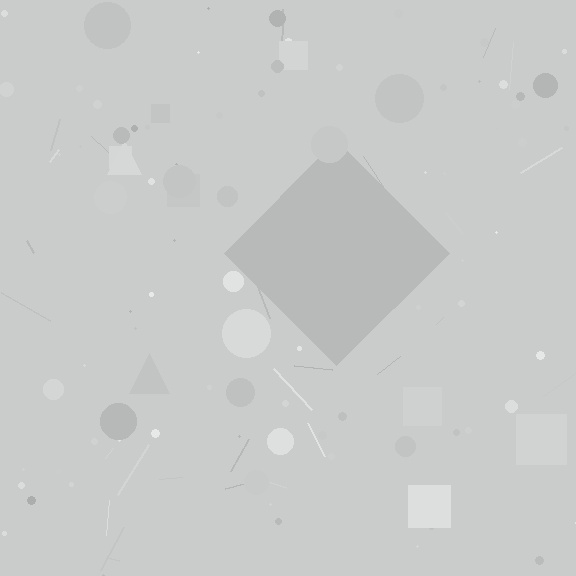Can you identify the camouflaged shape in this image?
The camouflaged shape is a diamond.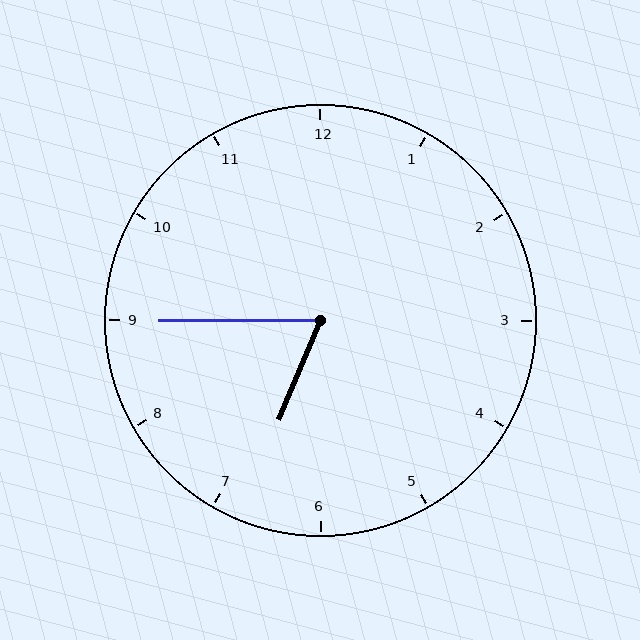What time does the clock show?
6:45.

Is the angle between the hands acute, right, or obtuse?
It is acute.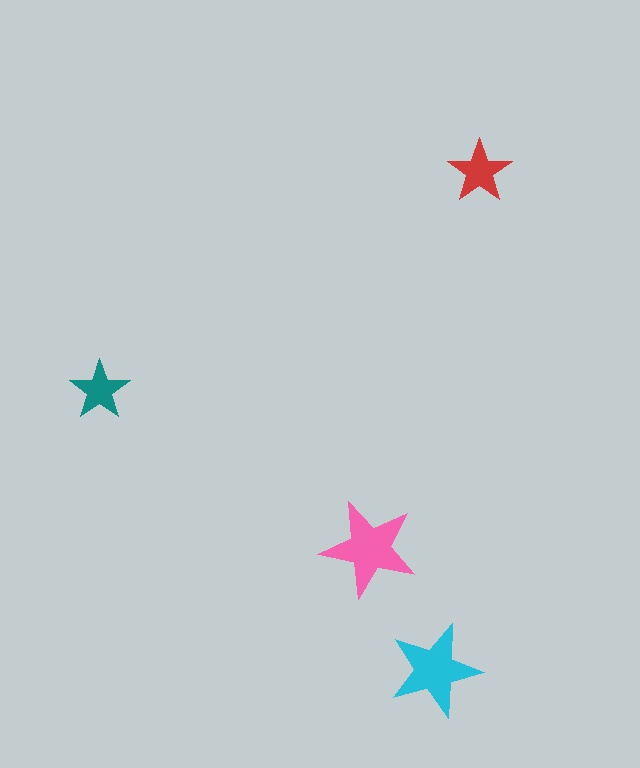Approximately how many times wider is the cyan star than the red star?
About 1.5 times wider.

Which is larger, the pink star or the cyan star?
The pink one.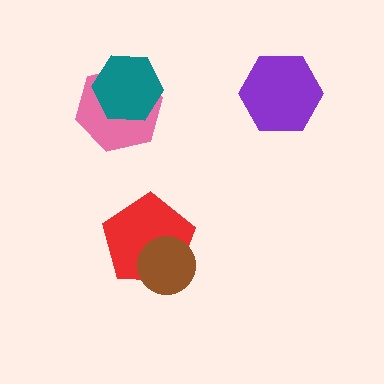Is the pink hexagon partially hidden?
Yes, it is partially covered by another shape.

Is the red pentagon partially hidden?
Yes, it is partially covered by another shape.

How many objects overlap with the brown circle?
1 object overlaps with the brown circle.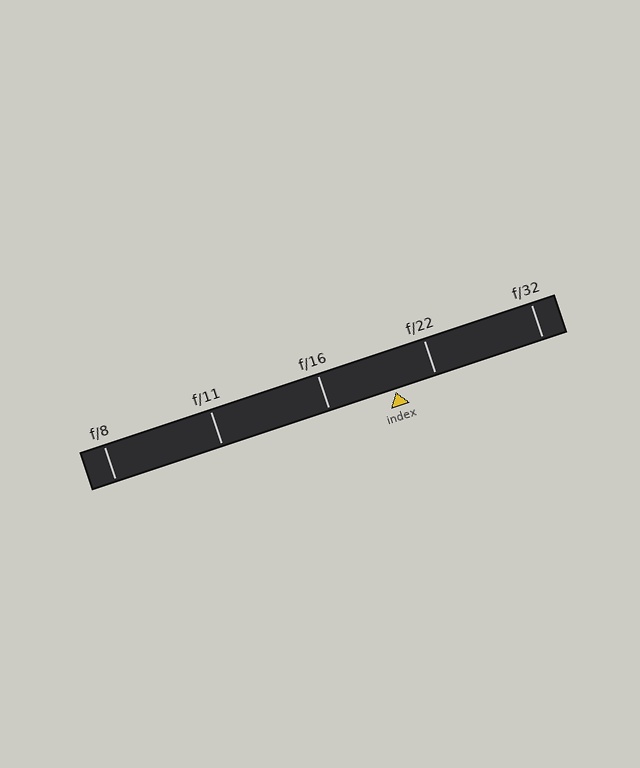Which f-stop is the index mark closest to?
The index mark is closest to f/22.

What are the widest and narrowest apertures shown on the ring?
The widest aperture shown is f/8 and the narrowest is f/32.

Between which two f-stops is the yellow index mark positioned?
The index mark is between f/16 and f/22.